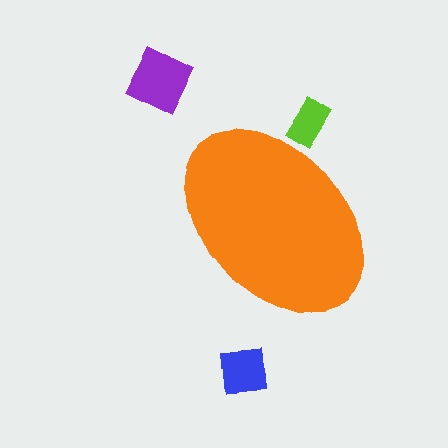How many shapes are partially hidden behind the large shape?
1 shape is partially hidden.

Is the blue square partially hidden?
No, the blue square is fully visible.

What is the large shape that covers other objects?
An orange ellipse.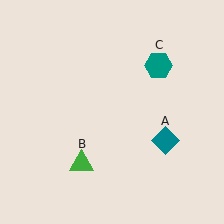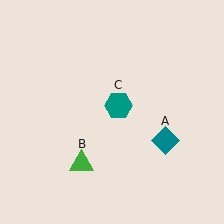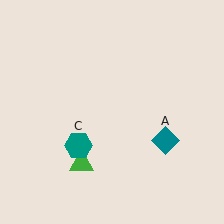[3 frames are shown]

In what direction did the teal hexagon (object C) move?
The teal hexagon (object C) moved down and to the left.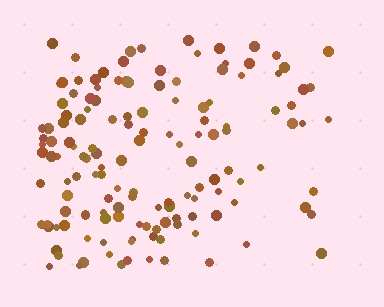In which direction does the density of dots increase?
From right to left, with the left side densest.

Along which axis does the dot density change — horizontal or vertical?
Horizontal.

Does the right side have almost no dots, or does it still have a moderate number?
Still a moderate number, just noticeably fewer than the left.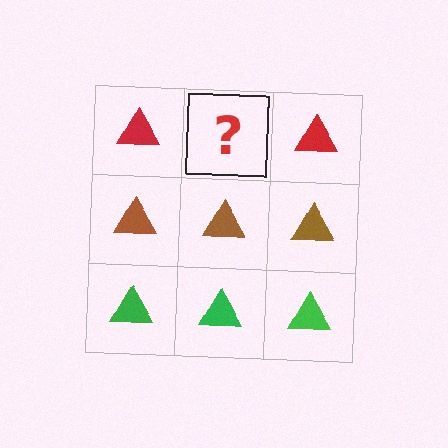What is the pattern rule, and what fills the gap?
The rule is that each row has a consistent color. The gap should be filled with a red triangle.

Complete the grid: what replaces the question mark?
The question mark should be replaced with a red triangle.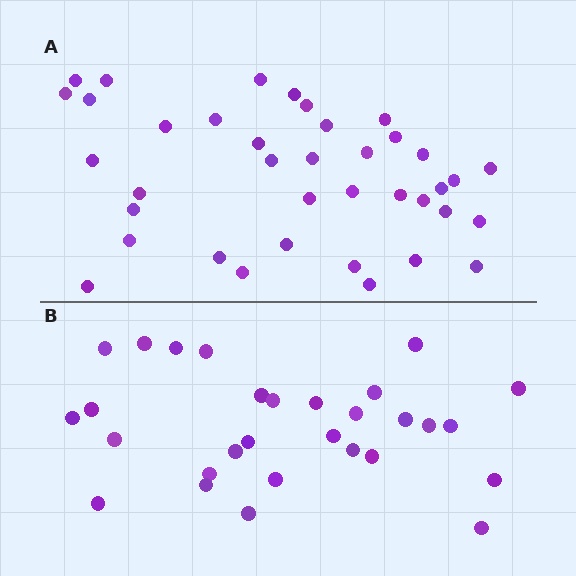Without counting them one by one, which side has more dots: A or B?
Region A (the top region) has more dots.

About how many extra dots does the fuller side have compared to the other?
Region A has roughly 8 or so more dots than region B.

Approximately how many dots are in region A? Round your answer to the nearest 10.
About 40 dots. (The exact count is 38, which rounds to 40.)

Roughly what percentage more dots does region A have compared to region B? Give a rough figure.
About 30% more.